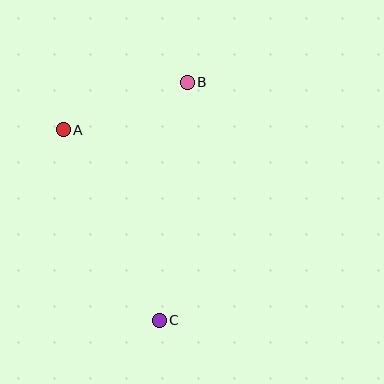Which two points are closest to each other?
Points A and B are closest to each other.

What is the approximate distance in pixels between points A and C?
The distance between A and C is approximately 213 pixels.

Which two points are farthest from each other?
Points B and C are farthest from each other.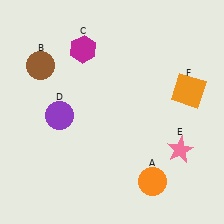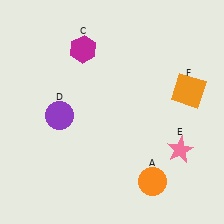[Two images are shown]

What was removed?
The brown circle (B) was removed in Image 2.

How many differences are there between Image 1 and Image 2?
There is 1 difference between the two images.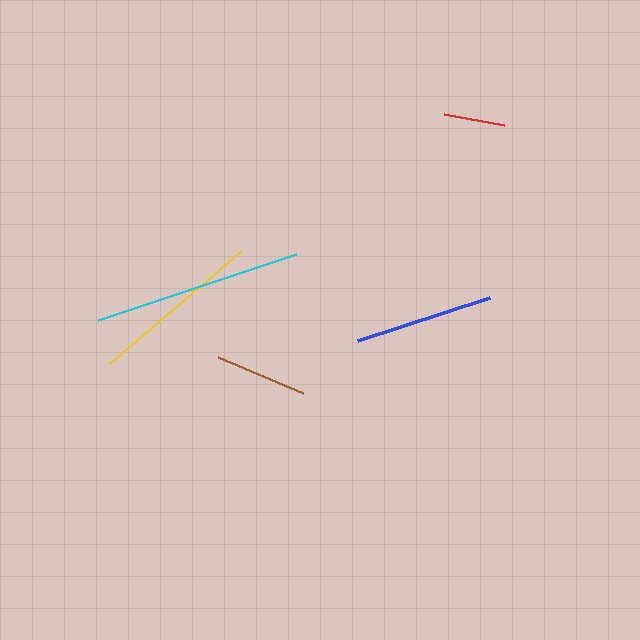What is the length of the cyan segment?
The cyan segment is approximately 208 pixels long.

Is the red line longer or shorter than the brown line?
The brown line is longer than the red line.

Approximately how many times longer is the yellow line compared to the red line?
The yellow line is approximately 2.8 times the length of the red line.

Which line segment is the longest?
The cyan line is the longest at approximately 208 pixels.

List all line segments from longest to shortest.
From longest to shortest: cyan, yellow, blue, brown, red.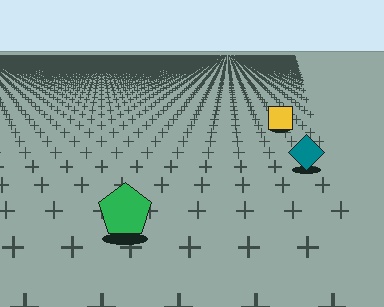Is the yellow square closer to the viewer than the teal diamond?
No. The teal diamond is closer — you can tell from the texture gradient: the ground texture is coarser near it.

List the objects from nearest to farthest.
From nearest to farthest: the green pentagon, the teal diamond, the yellow square.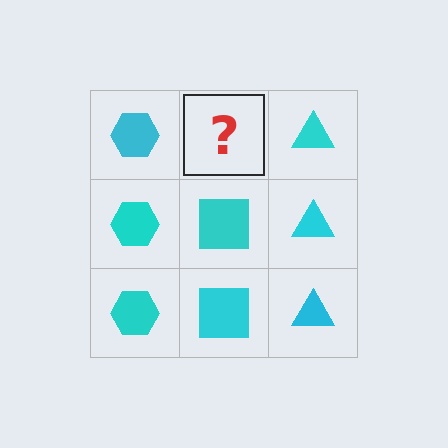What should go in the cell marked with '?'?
The missing cell should contain a cyan square.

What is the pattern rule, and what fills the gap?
The rule is that each column has a consistent shape. The gap should be filled with a cyan square.